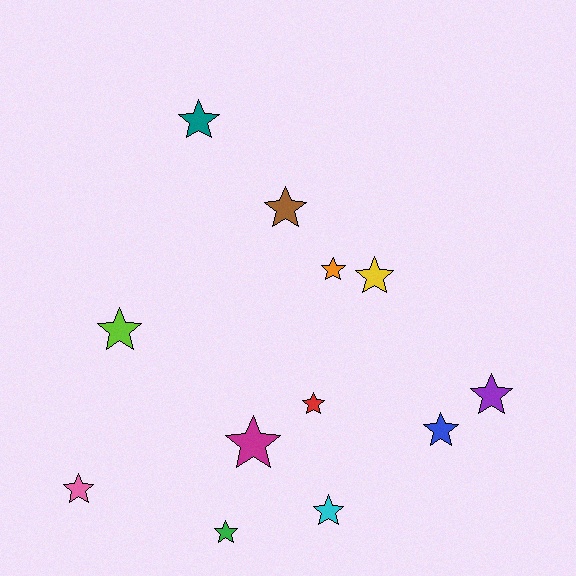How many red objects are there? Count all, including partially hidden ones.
There is 1 red object.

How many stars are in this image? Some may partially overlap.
There are 12 stars.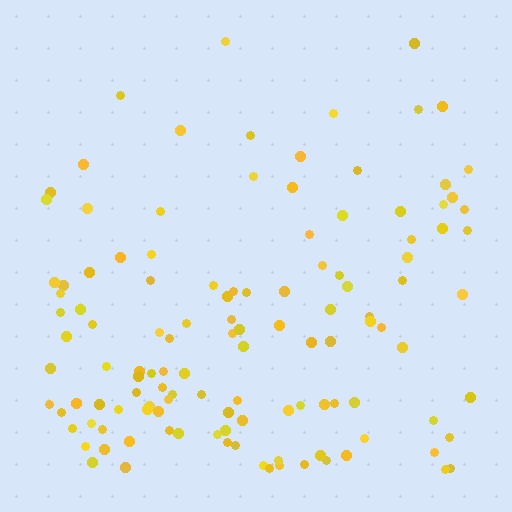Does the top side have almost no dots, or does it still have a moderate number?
Still a moderate number, just noticeably fewer than the bottom.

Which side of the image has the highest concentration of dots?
The bottom.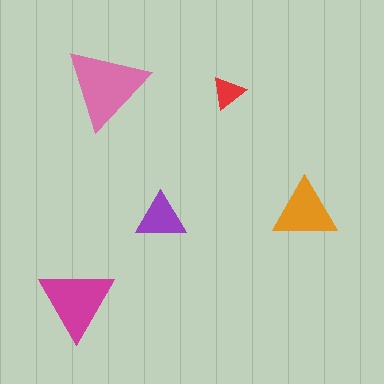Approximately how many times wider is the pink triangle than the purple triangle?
About 1.5 times wider.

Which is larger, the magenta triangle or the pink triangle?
The pink one.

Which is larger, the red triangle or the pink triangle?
The pink one.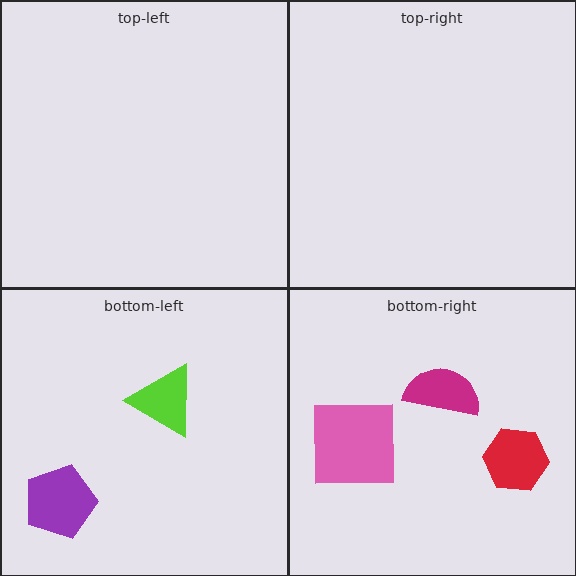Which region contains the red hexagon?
The bottom-right region.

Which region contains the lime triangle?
The bottom-left region.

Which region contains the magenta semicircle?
The bottom-right region.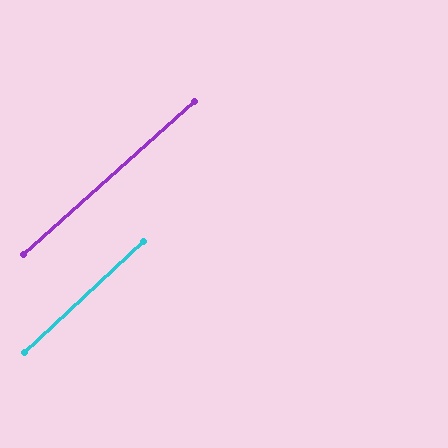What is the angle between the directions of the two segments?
Approximately 1 degree.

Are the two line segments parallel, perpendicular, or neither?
Parallel — their directions differ by only 1.4°.